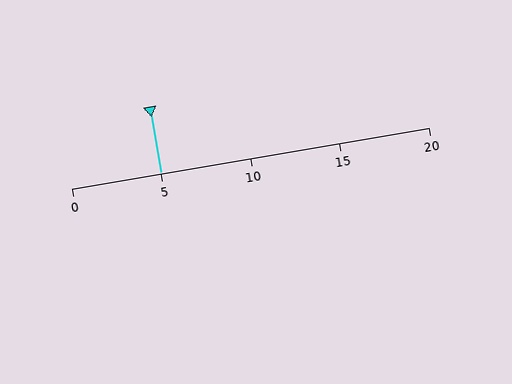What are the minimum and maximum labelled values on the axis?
The axis runs from 0 to 20.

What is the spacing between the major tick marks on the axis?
The major ticks are spaced 5 apart.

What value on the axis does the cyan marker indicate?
The marker indicates approximately 5.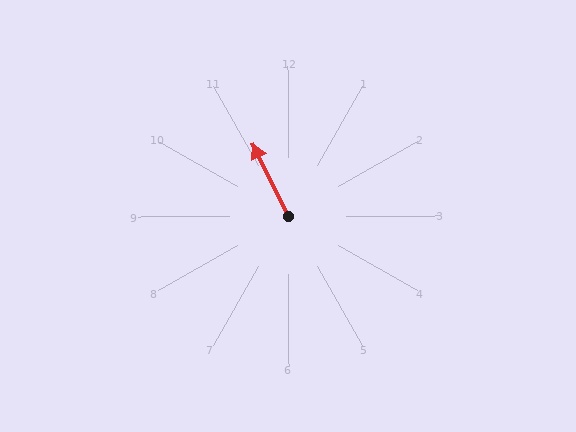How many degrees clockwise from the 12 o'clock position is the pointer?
Approximately 334 degrees.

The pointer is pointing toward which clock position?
Roughly 11 o'clock.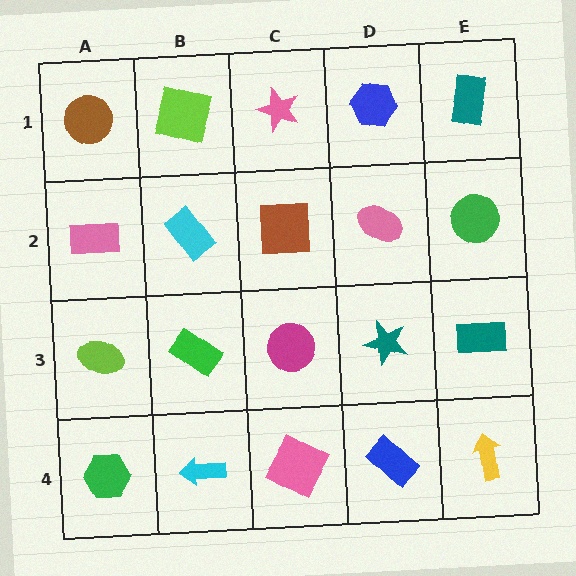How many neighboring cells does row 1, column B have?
3.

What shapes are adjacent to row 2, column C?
A pink star (row 1, column C), a magenta circle (row 3, column C), a cyan rectangle (row 2, column B), a pink ellipse (row 2, column D).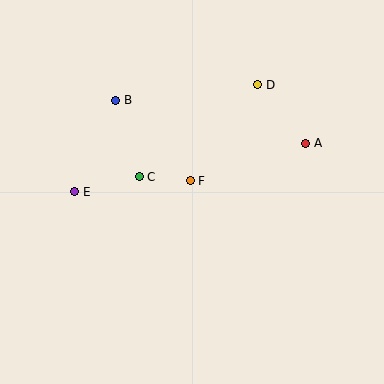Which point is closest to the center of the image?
Point F at (190, 181) is closest to the center.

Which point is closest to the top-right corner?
Point D is closest to the top-right corner.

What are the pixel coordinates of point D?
Point D is at (258, 85).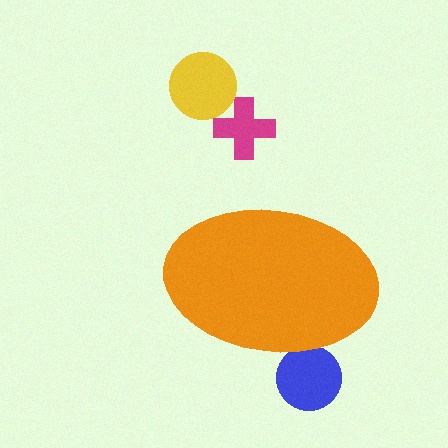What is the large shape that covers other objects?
An orange ellipse.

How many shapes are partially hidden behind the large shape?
1 shape is partially hidden.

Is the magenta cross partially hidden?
No, the magenta cross is fully visible.